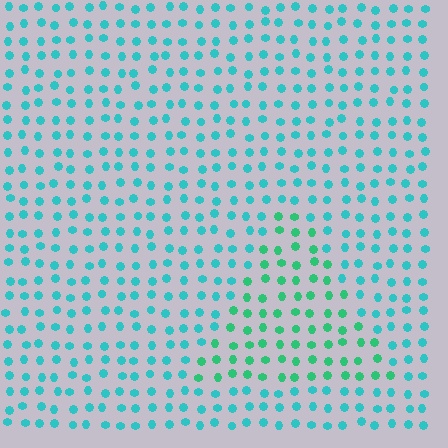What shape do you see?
I see a triangle.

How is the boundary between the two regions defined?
The boundary is defined purely by a slight shift in hue (about 31 degrees). Spacing, size, and orientation are identical on both sides.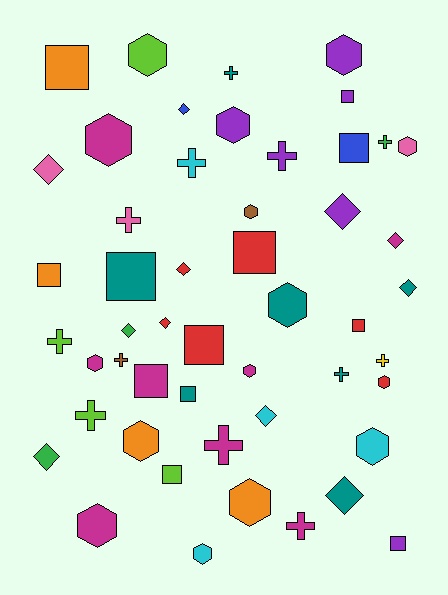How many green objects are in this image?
There are 3 green objects.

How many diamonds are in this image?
There are 11 diamonds.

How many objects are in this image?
There are 50 objects.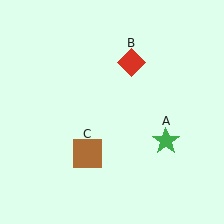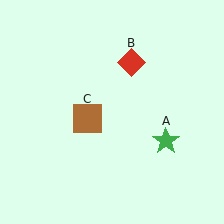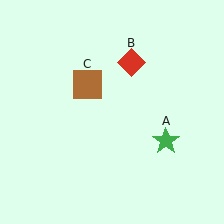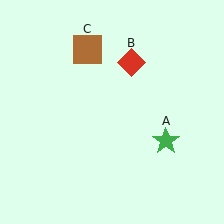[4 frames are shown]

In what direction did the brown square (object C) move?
The brown square (object C) moved up.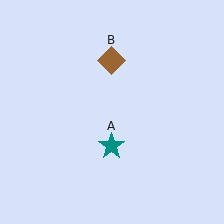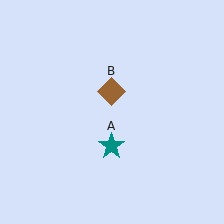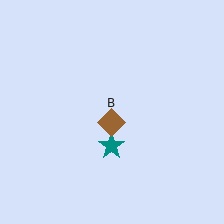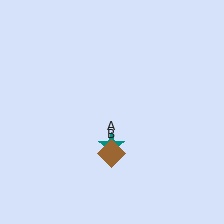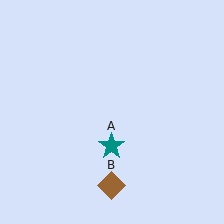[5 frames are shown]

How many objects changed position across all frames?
1 object changed position: brown diamond (object B).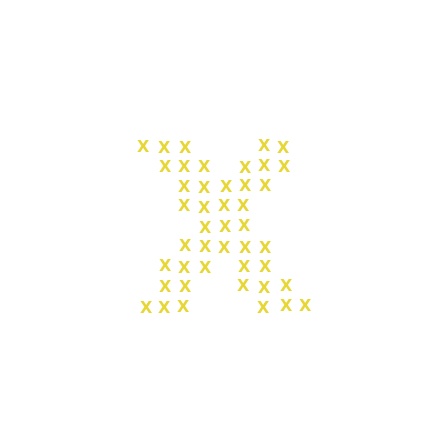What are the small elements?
The small elements are letter X's.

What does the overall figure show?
The overall figure shows the letter X.